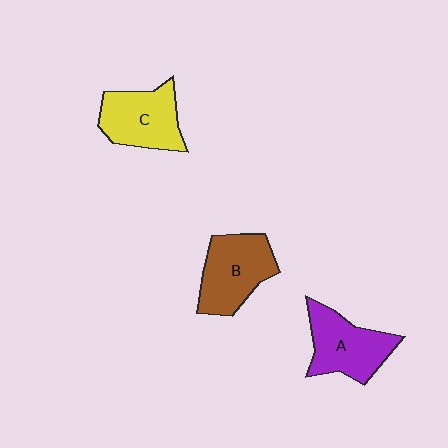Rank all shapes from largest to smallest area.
From largest to smallest: B (brown), A (purple), C (yellow).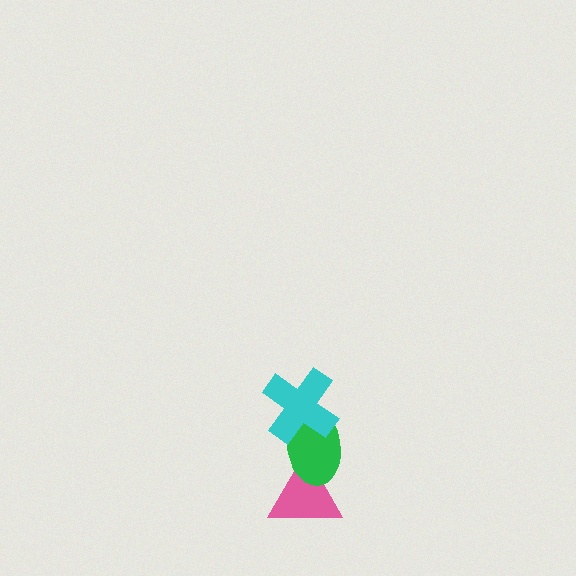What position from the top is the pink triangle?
The pink triangle is 3rd from the top.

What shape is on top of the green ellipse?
The cyan cross is on top of the green ellipse.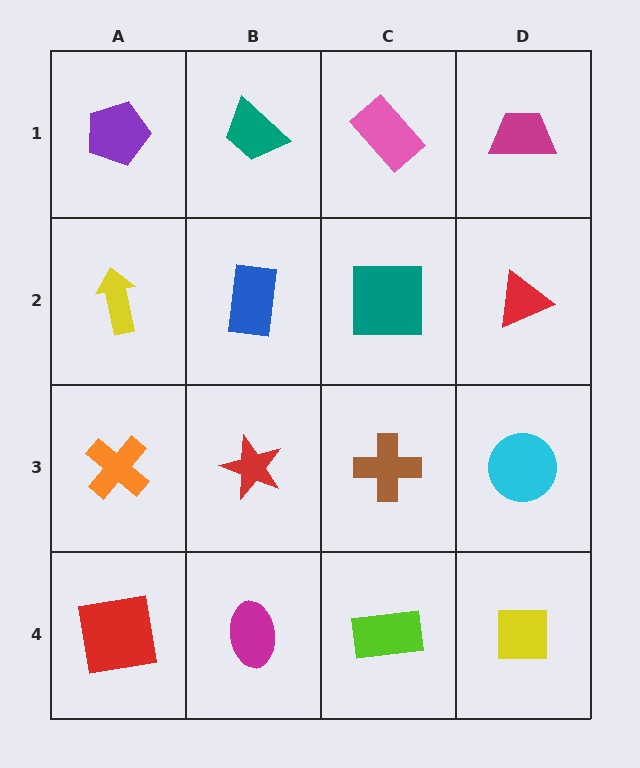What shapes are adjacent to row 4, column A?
An orange cross (row 3, column A), a magenta ellipse (row 4, column B).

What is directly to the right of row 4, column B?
A lime rectangle.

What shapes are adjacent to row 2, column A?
A purple pentagon (row 1, column A), an orange cross (row 3, column A), a blue rectangle (row 2, column B).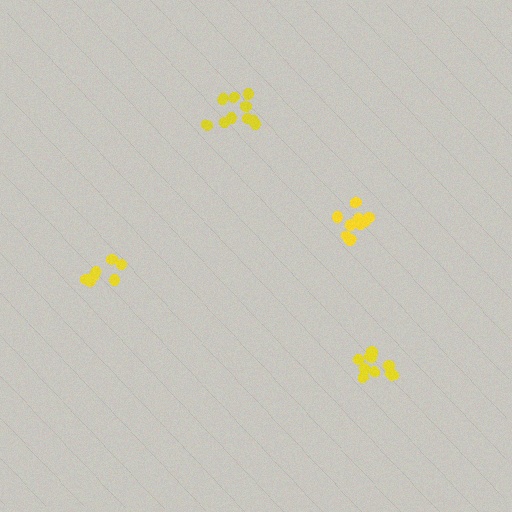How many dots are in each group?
Group 1: 7 dots, Group 2: 10 dots, Group 3: 10 dots, Group 4: 11 dots (38 total).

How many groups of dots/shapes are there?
There are 4 groups.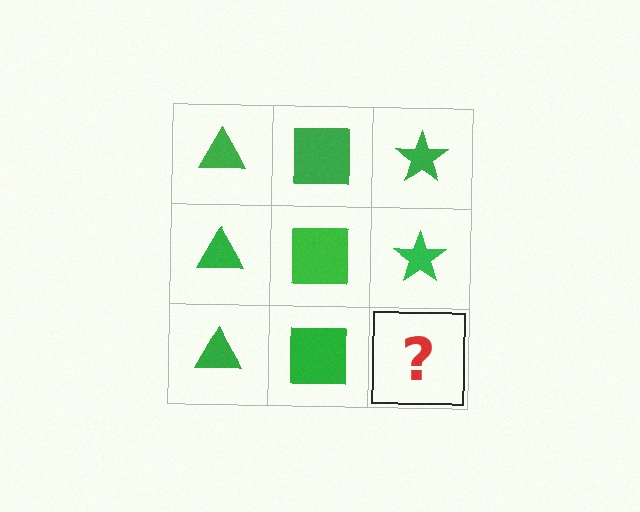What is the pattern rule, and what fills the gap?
The rule is that each column has a consistent shape. The gap should be filled with a green star.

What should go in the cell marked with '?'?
The missing cell should contain a green star.